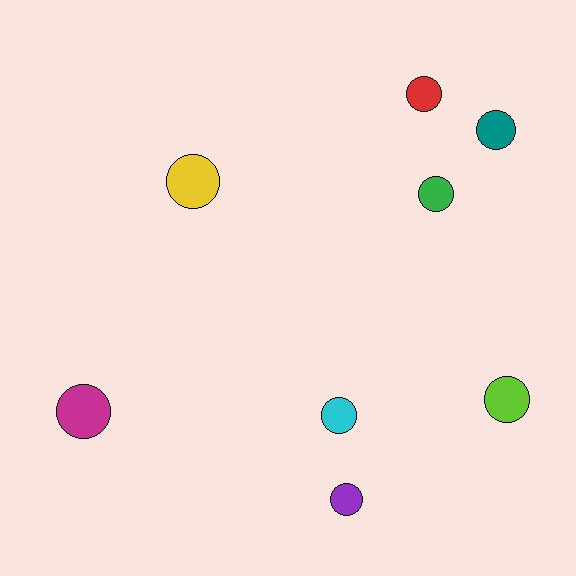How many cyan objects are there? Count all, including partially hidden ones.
There is 1 cyan object.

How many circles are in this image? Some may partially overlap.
There are 8 circles.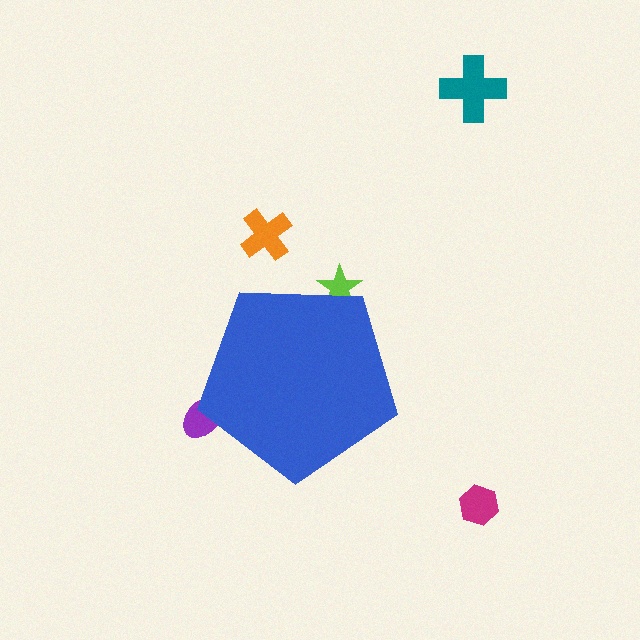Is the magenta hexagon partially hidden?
No, the magenta hexagon is fully visible.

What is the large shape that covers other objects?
A blue pentagon.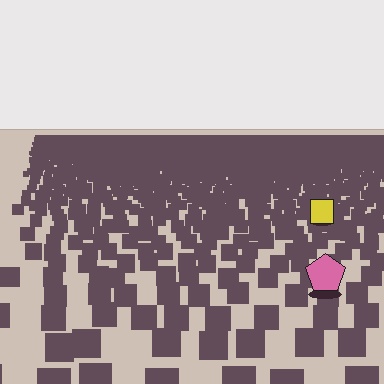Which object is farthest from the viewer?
The yellow square is farthest from the viewer. It appears smaller and the ground texture around it is denser.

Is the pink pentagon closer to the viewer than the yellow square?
Yes. The pink pentagon is closer — you can tell from the texture gradient: the ground texture is coarser near it.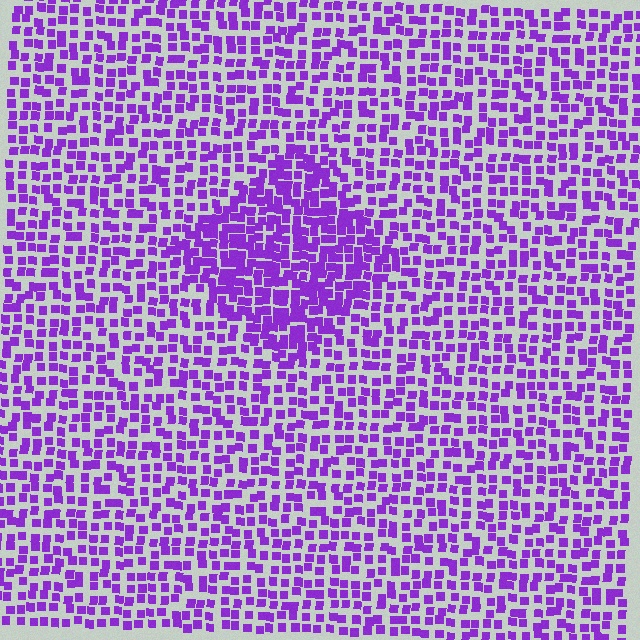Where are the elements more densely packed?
The elements are more densely packed inside the diamond boundary.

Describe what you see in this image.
The image contains small purple elements arranged at two different densities. A diamond-shaped region is visible where the elements are more densely packed than the surrounding area.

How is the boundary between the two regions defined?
The boundary is defined by a change in element density (approximately 1.8x ratio). All elements are the same color, size, and shape.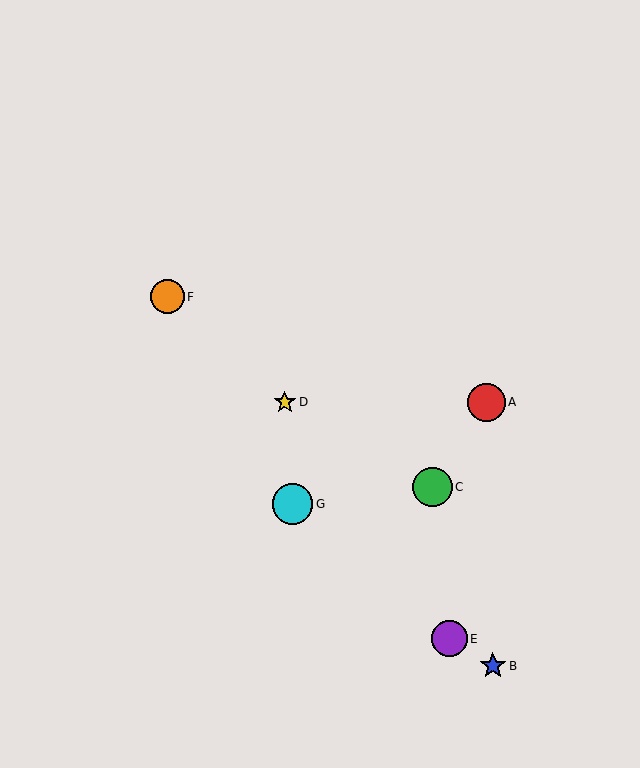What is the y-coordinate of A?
Object A is at y≈402.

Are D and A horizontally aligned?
Yes, both are at y≈402.